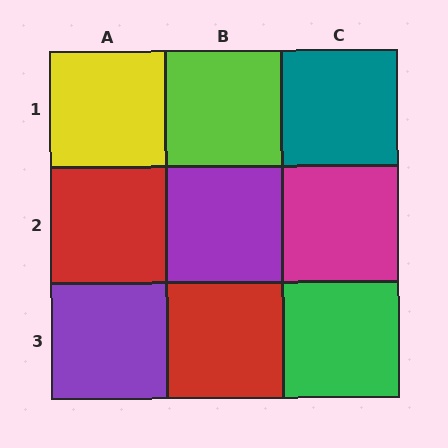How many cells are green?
1 cell is green.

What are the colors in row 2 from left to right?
Red, purple, magenta.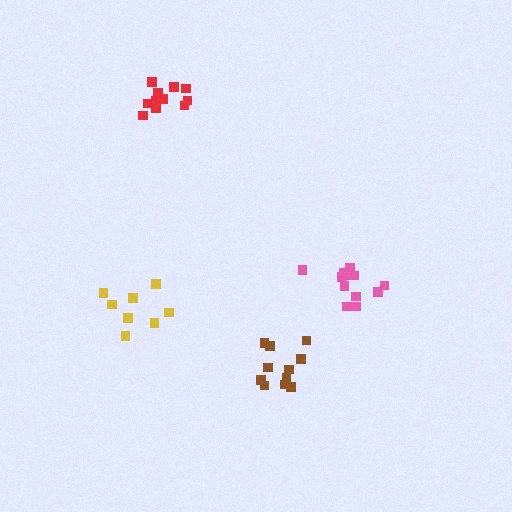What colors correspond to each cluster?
The clusters are colored: pink, yellow, brown, red.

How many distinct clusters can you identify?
There are 4 distinct clusters.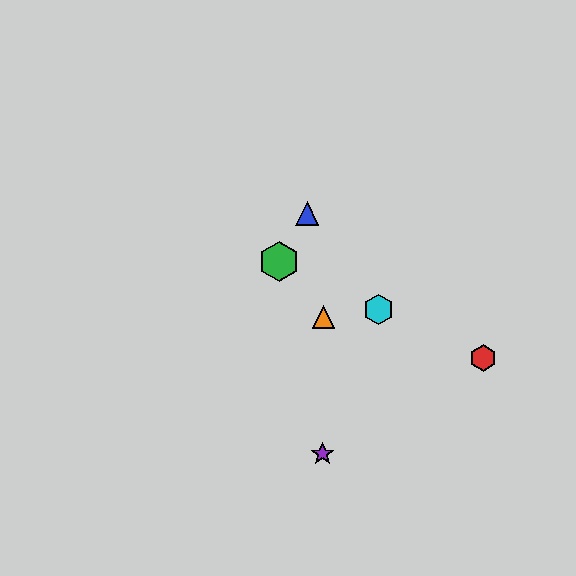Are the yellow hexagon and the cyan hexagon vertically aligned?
Yes, both are at x≈379.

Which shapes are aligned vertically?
The yellow hexagon, the cyan hexagon are aligned vertically.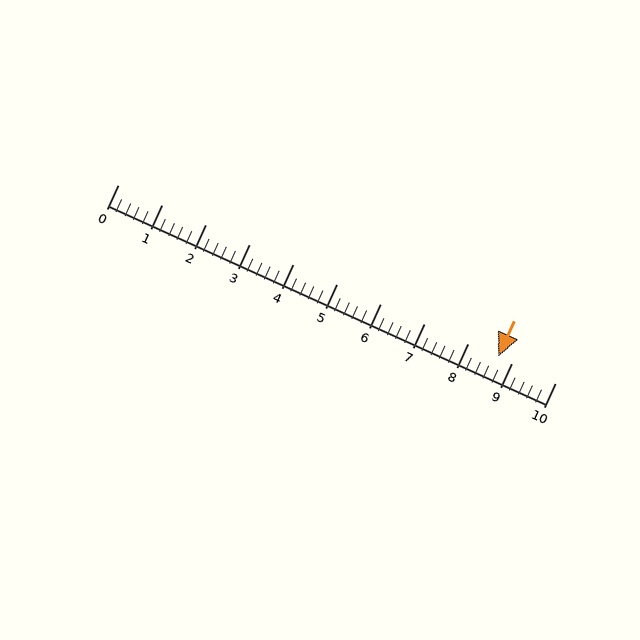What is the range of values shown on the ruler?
The ruler shows values from 0 to 10.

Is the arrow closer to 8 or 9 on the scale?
The arrow is closer to 9.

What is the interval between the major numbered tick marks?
The major tick marks are spaced 1 units apart.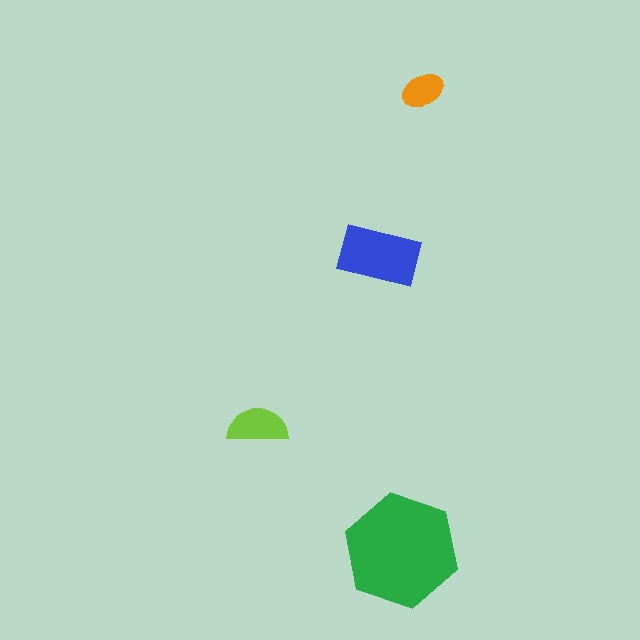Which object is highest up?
The orange ellipse is topmost.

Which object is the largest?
The green hexagon.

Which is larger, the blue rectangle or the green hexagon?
The green hexagon.